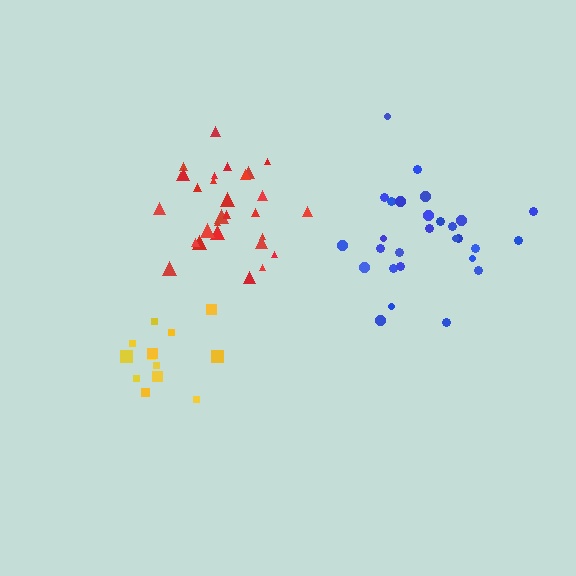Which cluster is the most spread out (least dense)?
Blue.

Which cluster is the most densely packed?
Red.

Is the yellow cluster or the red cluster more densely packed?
Red.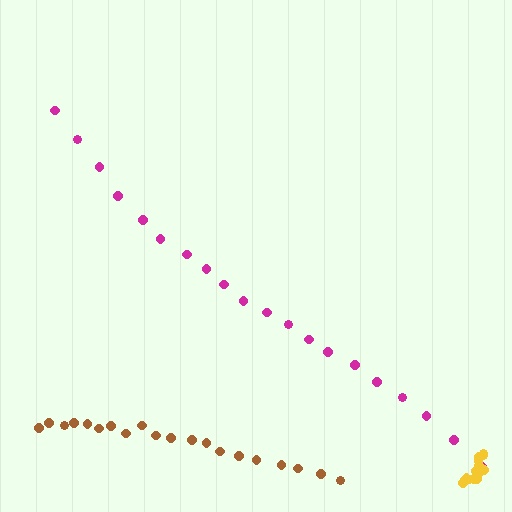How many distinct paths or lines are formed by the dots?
There are 3 distinct paths.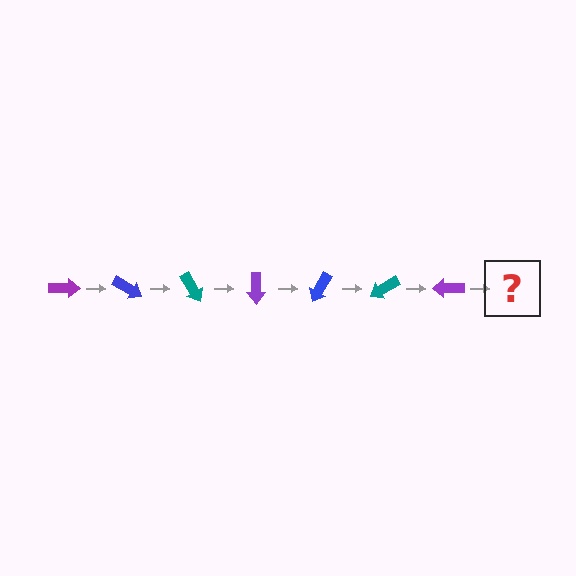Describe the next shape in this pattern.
It should be a blue arrow, rotated 210 degrees from the start.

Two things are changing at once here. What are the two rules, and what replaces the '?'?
The two rules are that it rotates 30 degrees each step and the color cycles through purple, blue, and teal. The '?' should be a blue arrow, rotated 210 degrees from the start.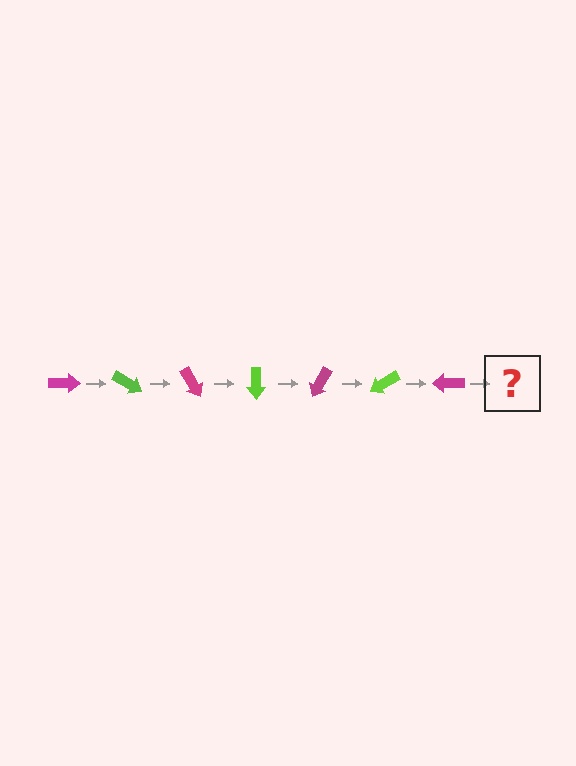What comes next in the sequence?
The next element should be a lime arrow, rotated 210 degrees from the start.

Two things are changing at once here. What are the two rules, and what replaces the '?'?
The two rules are that it rotates 30 degrees each step and the color cycles through magenta and lime. The '?' should be a lime arrow, rotated 210 degrees from the start.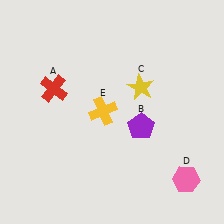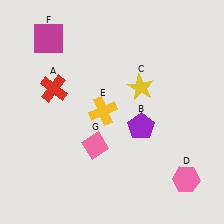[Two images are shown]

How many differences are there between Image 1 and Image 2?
There are 2 differences between the two images.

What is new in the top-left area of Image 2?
A magenta square (F) was added in the top-left area of Image 2.